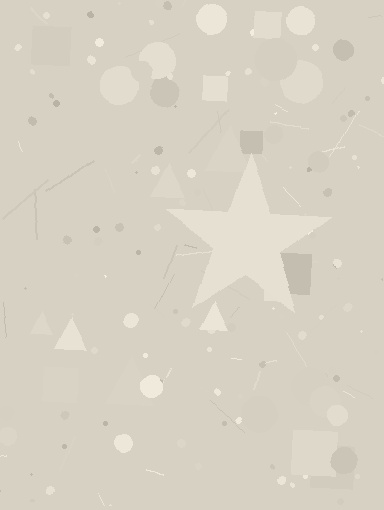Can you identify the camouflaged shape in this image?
The camouflaged shape is a star.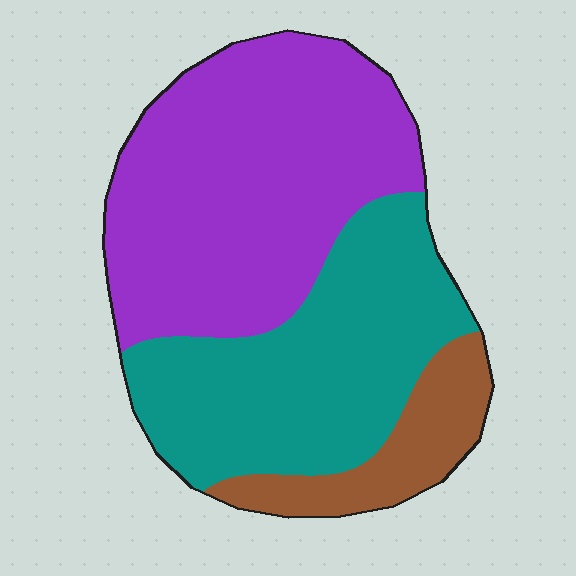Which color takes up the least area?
Brown, at roughly 15%.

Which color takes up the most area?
Purple, at roughly 50%.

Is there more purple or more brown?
Purple.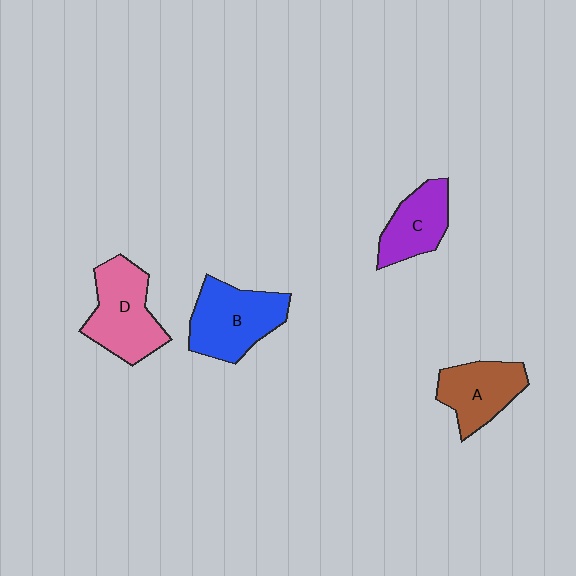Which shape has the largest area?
Shape B (blue).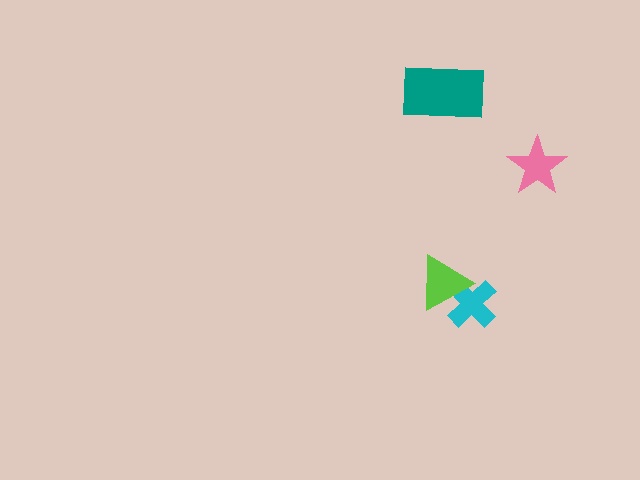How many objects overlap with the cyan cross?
1 object overlaps with the cyan cross.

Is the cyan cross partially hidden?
Yes, it is partially covered by another shape.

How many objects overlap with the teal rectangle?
0 objects overlap with the teal rectangle.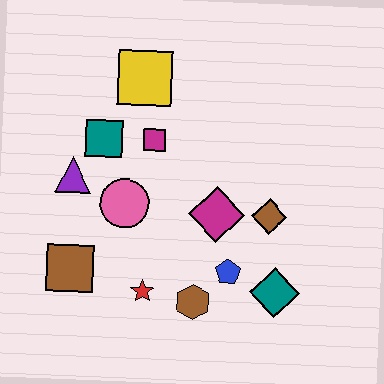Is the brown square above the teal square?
No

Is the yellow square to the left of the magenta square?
Yes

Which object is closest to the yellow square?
The magenta square is closest to the yellow square.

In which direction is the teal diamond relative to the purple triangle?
The teal diamond is to the right of the purple triangle.